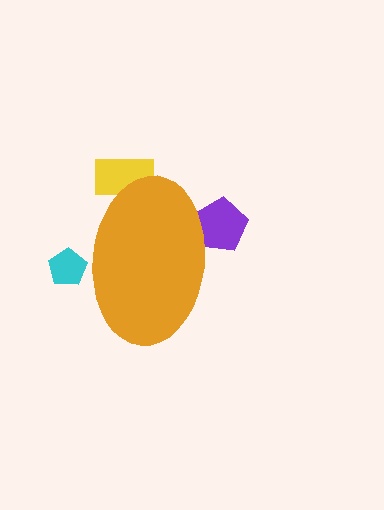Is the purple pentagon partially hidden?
Yes, the purple pentagon is partially hidden behind the orange ellipse.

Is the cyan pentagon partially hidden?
Yes, the cyan pentagon is partially hidden behind the orange ellipse.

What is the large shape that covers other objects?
An orange ellipse.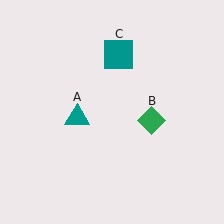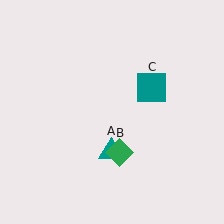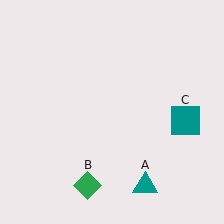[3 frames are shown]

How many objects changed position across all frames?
3 objects changed position: teal triangle (object A), green diamond (object B), teal square (object C).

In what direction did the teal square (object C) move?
The teal square (object C) moved down and to the right.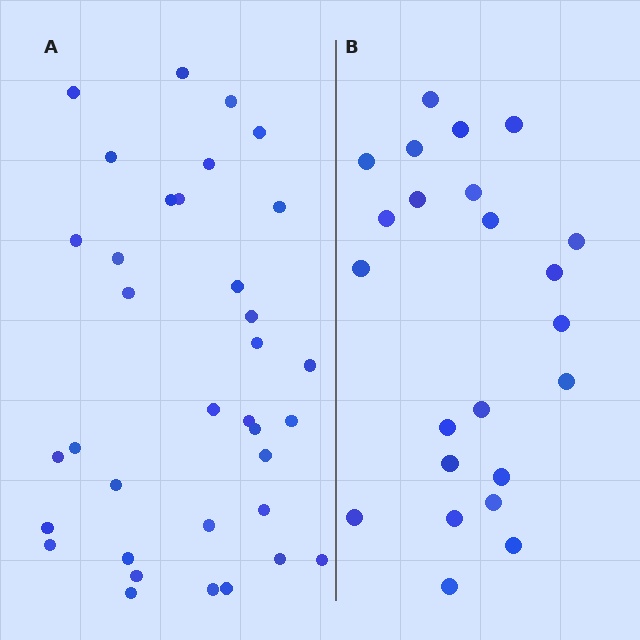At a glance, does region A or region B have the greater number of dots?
Region A (the left region) has more dots.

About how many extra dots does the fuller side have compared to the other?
Region A has roughly 12 or so more dots than region B.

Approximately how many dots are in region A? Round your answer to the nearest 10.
About 40 dots. (The exact count is 35, which rounds to 40.)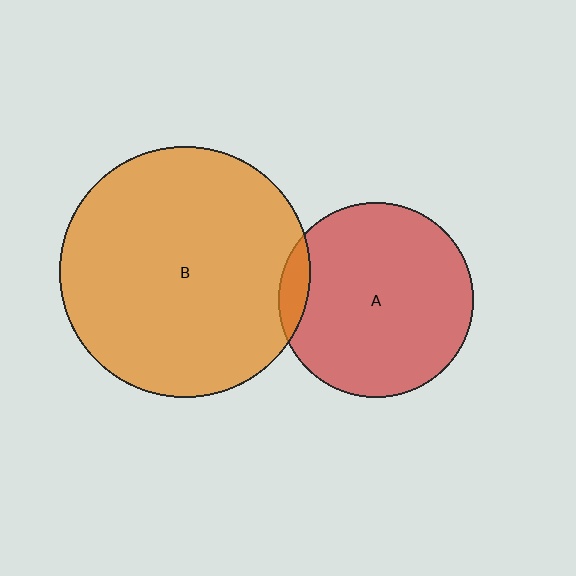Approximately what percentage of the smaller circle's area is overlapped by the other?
Approximately 5%.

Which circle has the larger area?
Circle B (orange).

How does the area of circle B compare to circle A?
Approximately 1.7 times.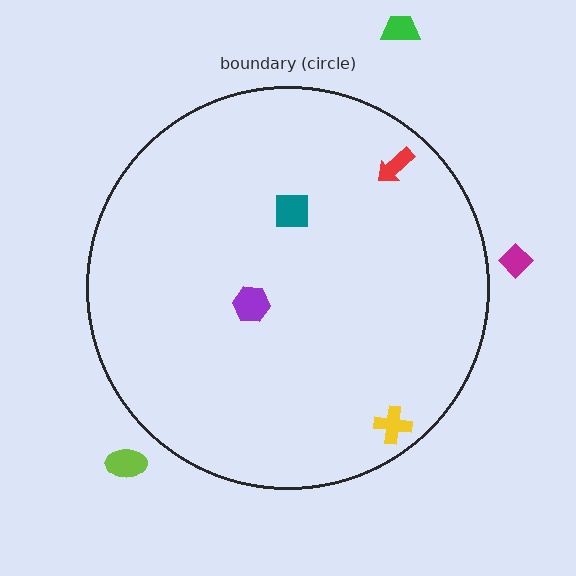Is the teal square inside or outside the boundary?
Inside.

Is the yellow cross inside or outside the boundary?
Inside.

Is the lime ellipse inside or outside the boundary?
Outside.